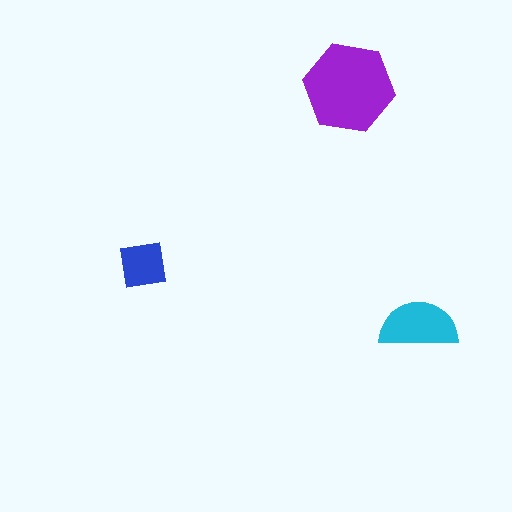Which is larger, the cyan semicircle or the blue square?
The cyan semicircle.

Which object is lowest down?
The cyan semicircle is bottommost.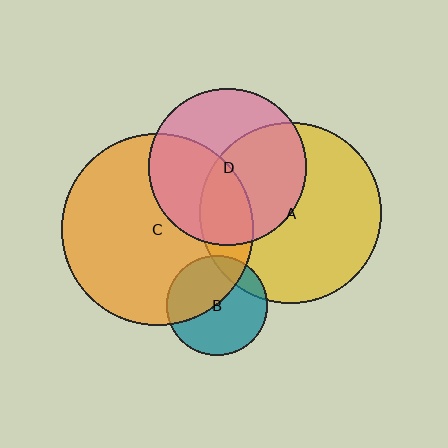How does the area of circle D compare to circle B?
Approximately 2.5 times.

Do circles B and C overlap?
Yes.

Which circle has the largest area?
Circle C (orange).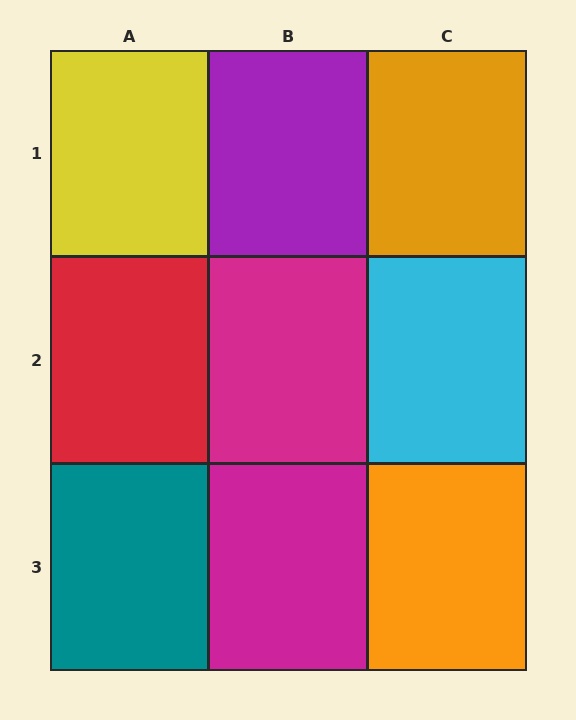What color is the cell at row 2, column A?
Red.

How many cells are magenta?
2 cells are magenta.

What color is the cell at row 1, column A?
Yellow.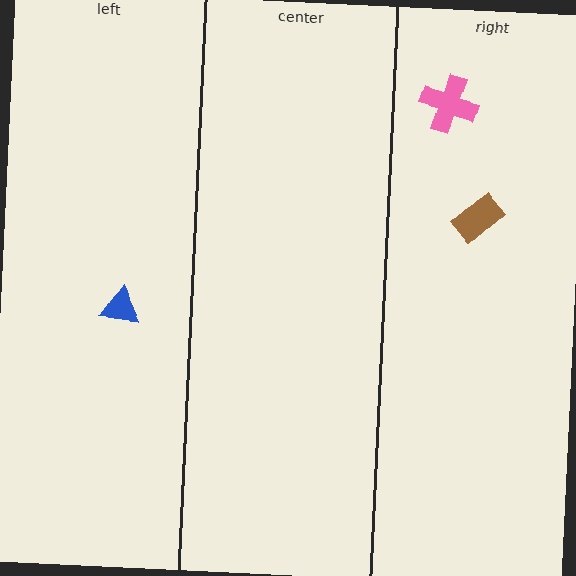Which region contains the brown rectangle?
The right region.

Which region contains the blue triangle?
The left region.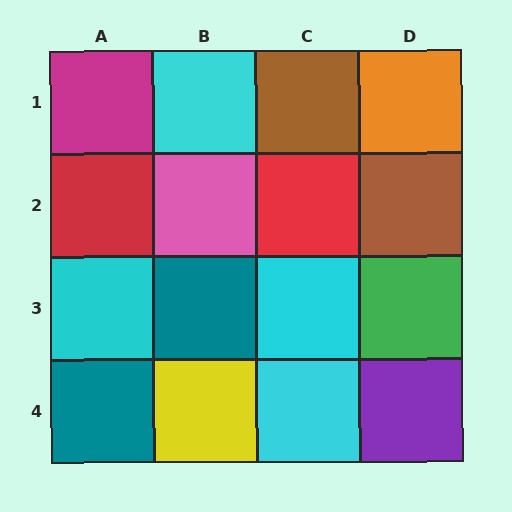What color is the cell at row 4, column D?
Purple.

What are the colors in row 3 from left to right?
Cyan, teal, cyan, green.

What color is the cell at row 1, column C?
Brown.